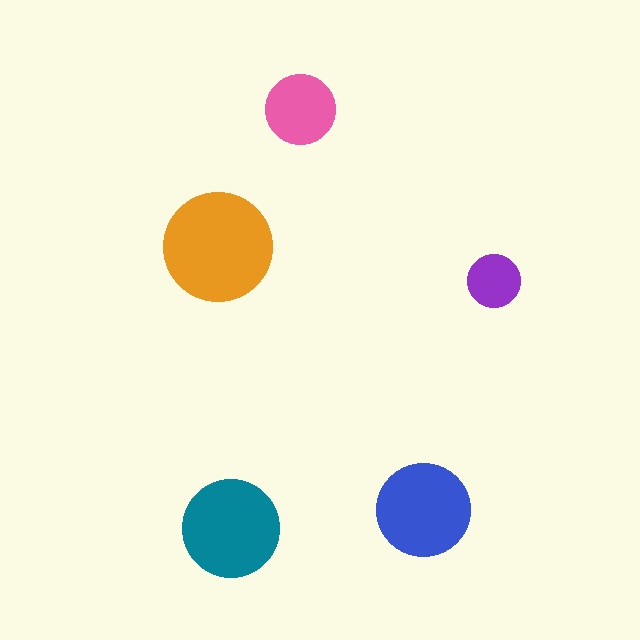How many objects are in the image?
There are 5 objects in the image.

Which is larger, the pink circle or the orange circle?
The orange one.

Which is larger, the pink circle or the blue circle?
The blue one.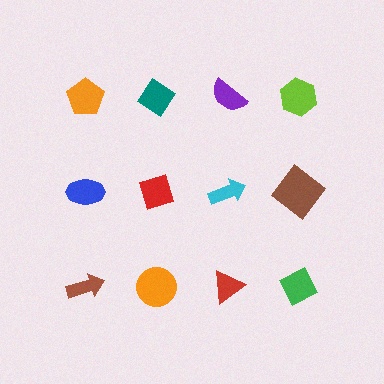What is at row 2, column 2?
A red diamond.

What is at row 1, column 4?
A lime hexagon.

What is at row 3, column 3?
A red triangle.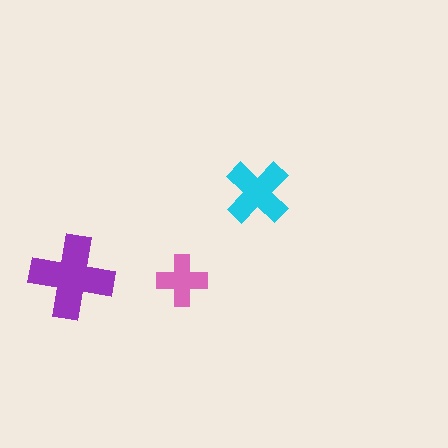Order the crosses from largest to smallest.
the purple one, the cyan one, the pink one.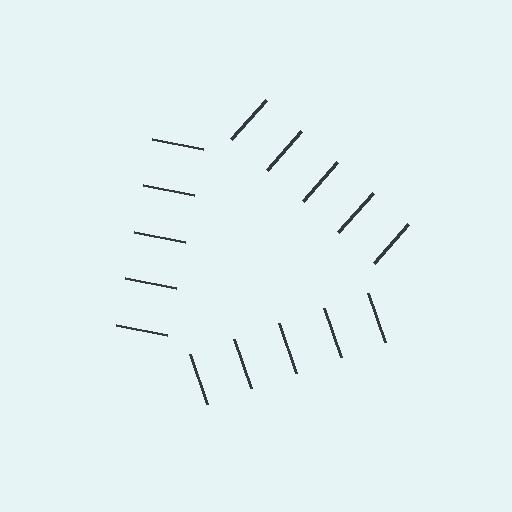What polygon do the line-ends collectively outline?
An illusory triangle — the line segments terminate on its edges but no continuous stroke is drawn.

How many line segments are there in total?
15 — 5 along each of the 3 edges.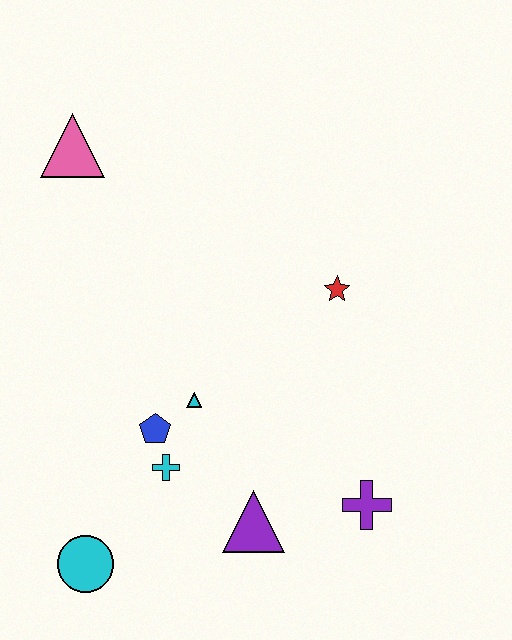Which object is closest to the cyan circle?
The cyan cross is closest to the cyan circle.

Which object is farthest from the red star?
The cyan circle is farthest from the red star.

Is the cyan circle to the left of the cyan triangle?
Yes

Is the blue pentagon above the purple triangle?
Yes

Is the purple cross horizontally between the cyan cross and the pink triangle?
No